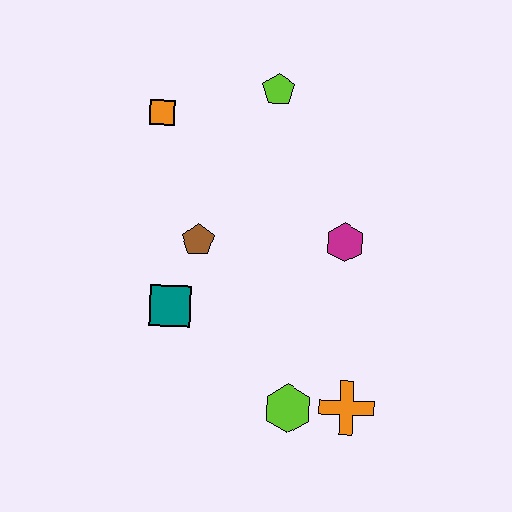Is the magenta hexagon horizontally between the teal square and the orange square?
No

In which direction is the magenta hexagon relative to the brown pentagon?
The magenta hexagon is to the right of the brown pentagon.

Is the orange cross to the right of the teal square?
Yes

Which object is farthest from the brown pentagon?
The orange cross is farthest from the brown pentagon.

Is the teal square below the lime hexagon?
No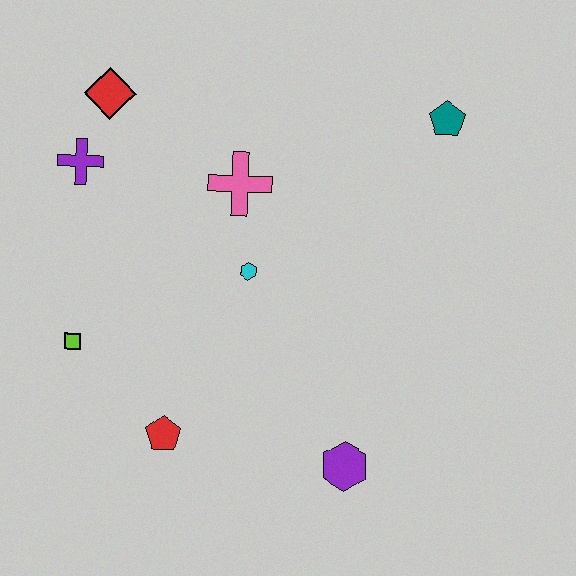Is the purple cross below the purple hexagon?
No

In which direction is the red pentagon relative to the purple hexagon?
The red pentagon is to the left of the purple hexagon.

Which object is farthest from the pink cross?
The purple hexagon is farthest from the pink cross.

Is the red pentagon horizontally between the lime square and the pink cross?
Yes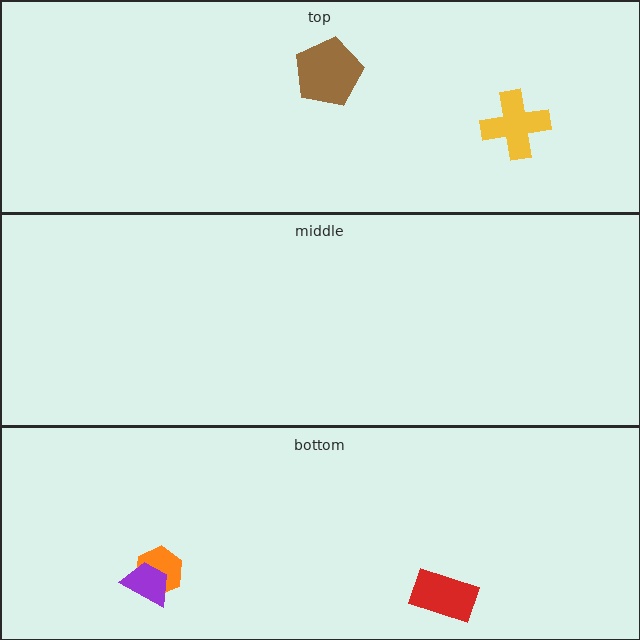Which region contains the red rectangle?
The bottom region.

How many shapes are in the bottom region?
3.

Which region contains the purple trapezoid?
The bottom region.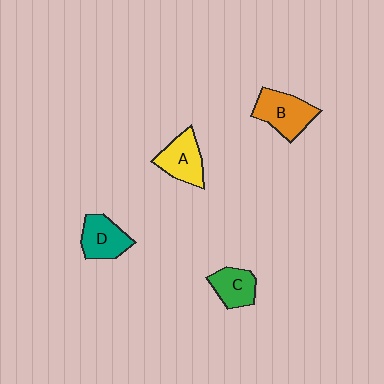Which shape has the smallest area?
Shape C (green).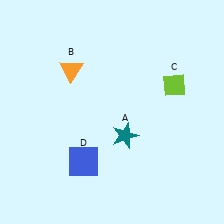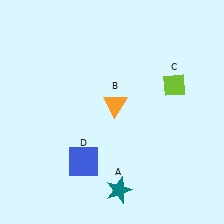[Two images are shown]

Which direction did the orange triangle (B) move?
The orange triangle (B) moved right.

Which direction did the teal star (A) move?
The teal star (A) moved down.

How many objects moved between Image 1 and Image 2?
2 objects moved between the two images.